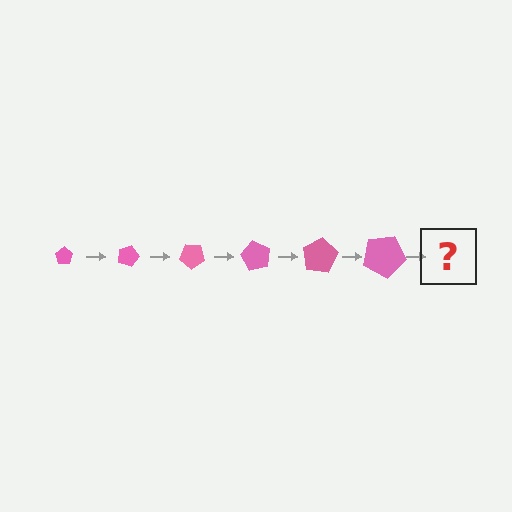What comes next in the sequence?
The next element should be a pentagon, larger than the previous one and rotated 120 degrees from the start.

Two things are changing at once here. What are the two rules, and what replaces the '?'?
The two rules are that the pentagon grows larger each step and it rotates 20 degrees each step. The '?' should be a pentagon, larger than the previous one and rotated 120 degrees from the start.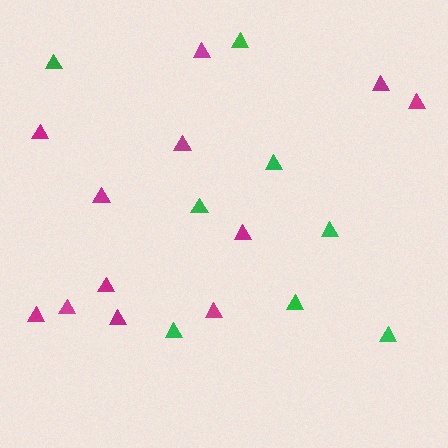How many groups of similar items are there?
There are 2 groups: one group of magenta triangles (12) and one group of green triangles (8).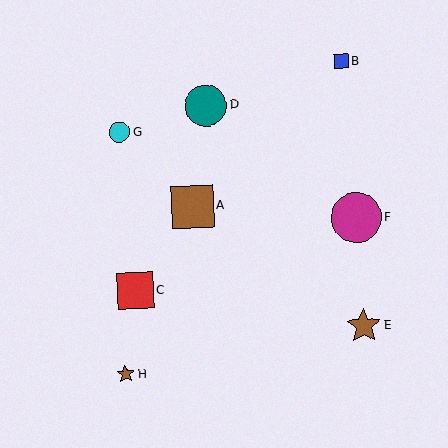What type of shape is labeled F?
Shape F is a magenta circle.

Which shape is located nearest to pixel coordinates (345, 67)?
The blue square (labeled B) at (341, 61) is nearest to that location.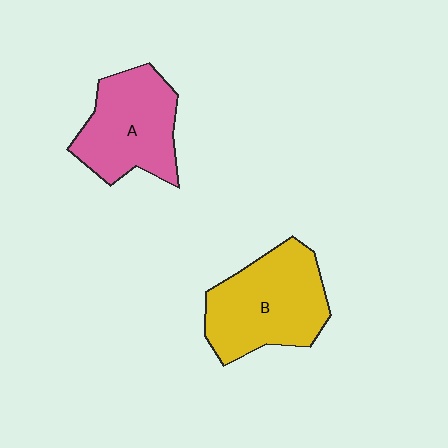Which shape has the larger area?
Shape B (yellow).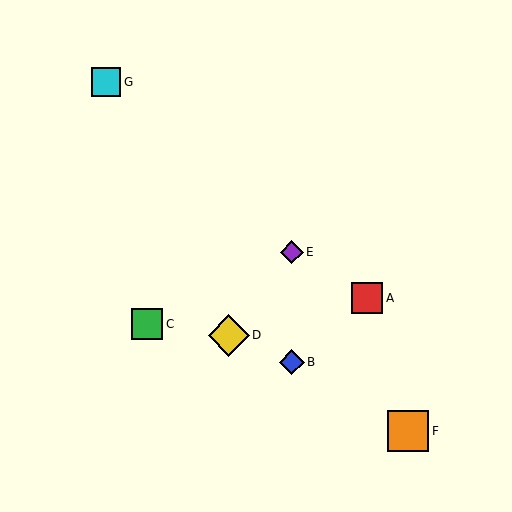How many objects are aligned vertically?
2 objects (B, E) are aligned vertically.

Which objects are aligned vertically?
Objects B, E are aligned vertically.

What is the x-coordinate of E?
Object E is at x≈292.